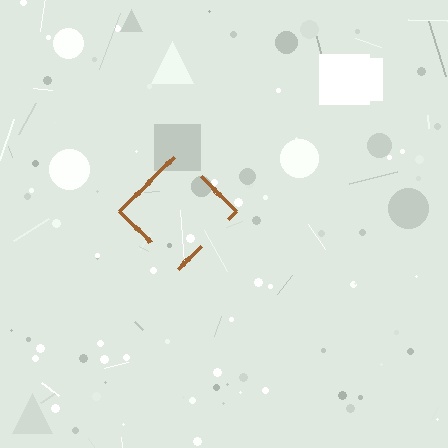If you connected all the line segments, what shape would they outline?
They would outline a diamond.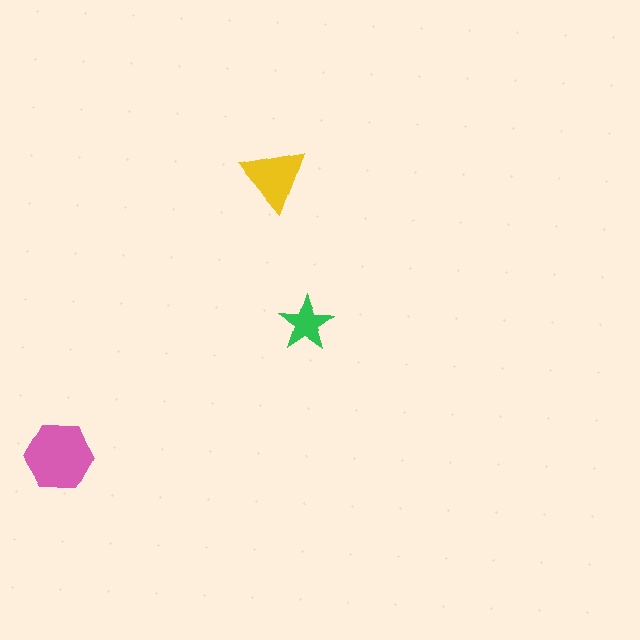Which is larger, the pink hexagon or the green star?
The pink hexagon.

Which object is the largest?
The pink hexagon.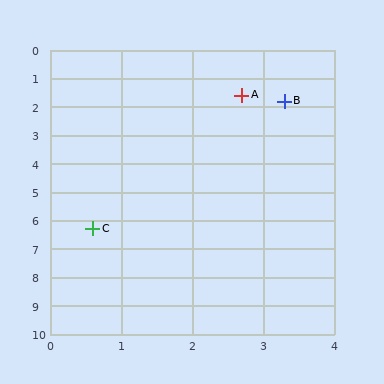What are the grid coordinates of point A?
Point A is at approximately (2.7, 1.6).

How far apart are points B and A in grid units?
Points B and A are about 0.6 grid units apart.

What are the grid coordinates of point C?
Point C is at approximately (0.6, 6.3).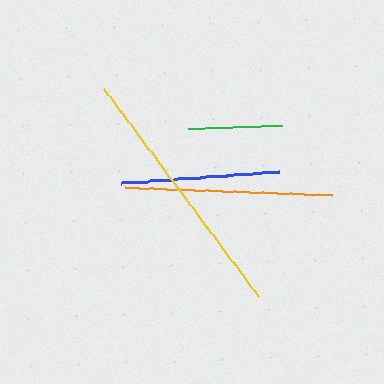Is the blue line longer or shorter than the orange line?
The orange line is longer than the blue line.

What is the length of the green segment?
The green segment is approximately 94 pixels long.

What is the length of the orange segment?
The orange segment is approximately 207 pixels long.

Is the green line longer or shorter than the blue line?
The blue line is longer than the green line.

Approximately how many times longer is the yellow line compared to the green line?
The yellow line is approximately 2.8 times the length of the green line.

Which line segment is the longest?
The yellow line is the longest at approximately 259 pixels.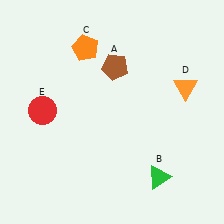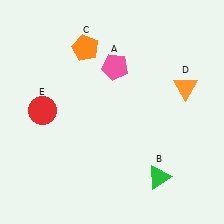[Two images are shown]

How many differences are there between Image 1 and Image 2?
There is 1 difference between the two images.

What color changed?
The pentagon (A) changed from brown in Image 1 to pink in Image 2.